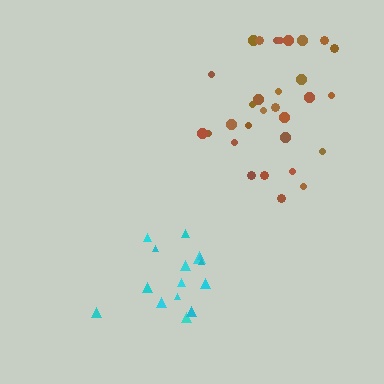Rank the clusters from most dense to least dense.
cyan, brown.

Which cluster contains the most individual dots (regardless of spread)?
Brown (31).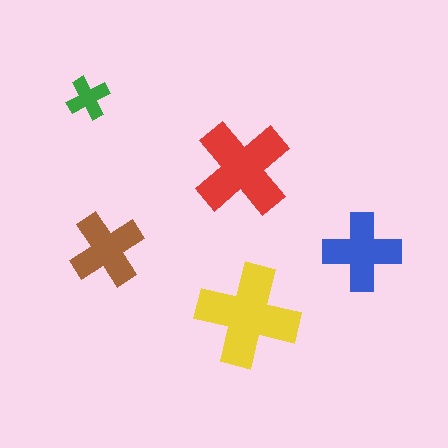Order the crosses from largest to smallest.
the yellow one, the red one, the blue one, the brown one, the green one.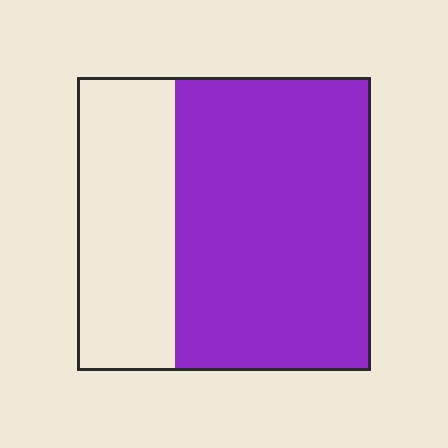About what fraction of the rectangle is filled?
About two thirds (2/3).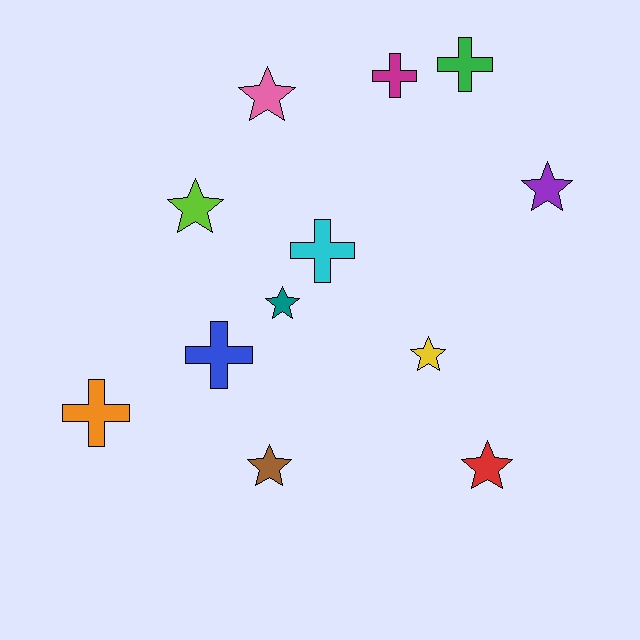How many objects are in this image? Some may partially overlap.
There are 12 objects.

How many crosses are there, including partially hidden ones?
There are 5 crosses.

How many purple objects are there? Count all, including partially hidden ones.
There is 1 purple object.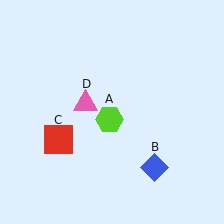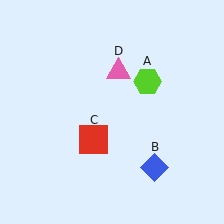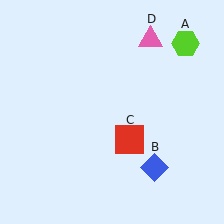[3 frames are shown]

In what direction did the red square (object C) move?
The red square (object C) moved right.